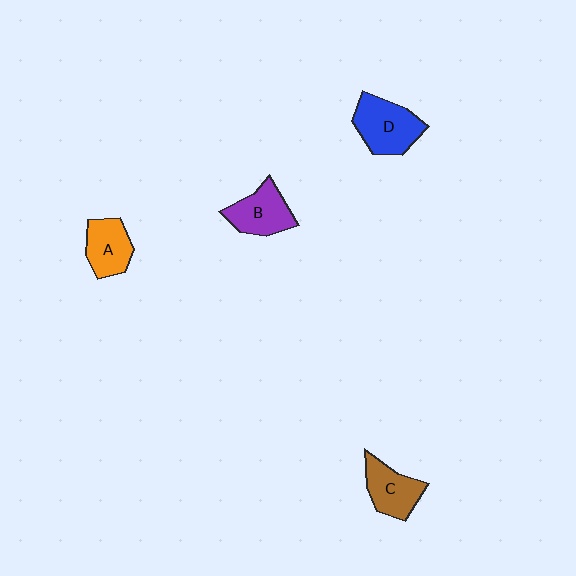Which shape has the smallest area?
Shape A (orange).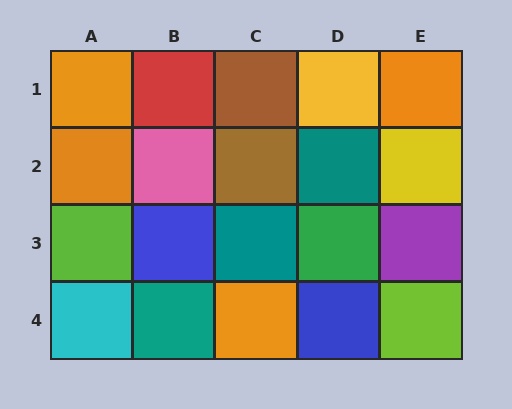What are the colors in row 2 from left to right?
Orange, pink, brown, teal, yellow.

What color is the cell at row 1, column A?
Orange.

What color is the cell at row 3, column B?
Blue.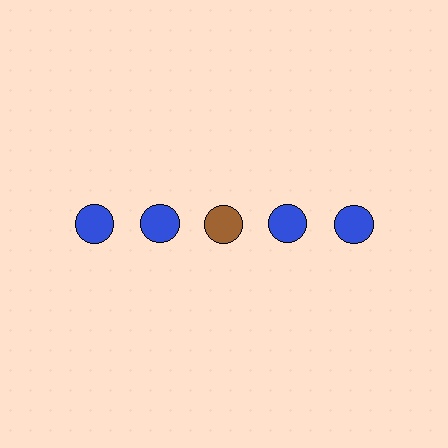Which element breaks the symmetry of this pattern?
The brown circle in the top row, center column breaks the symmetry. All other shapes are blue circles.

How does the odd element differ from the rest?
It has a different color: brown instead of blue.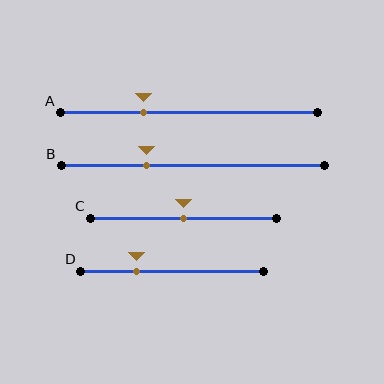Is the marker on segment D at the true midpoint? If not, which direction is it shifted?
No, the marker on segment D is shifted to the left by about 19% of the segment length.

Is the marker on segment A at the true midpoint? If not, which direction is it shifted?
No, the marker on segment A is shifted to the left by about 18% of the segment length.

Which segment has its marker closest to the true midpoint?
Segment C has its marker closest to the true midpoint.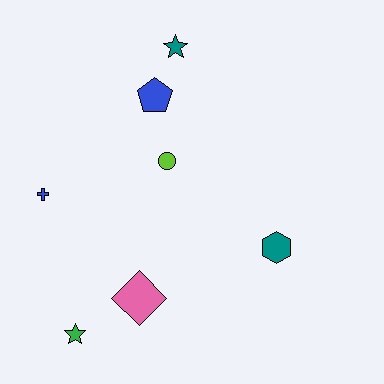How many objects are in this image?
There are 7 objects.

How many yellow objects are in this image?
There are no yellow objects.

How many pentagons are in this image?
There is 1 pentagon.